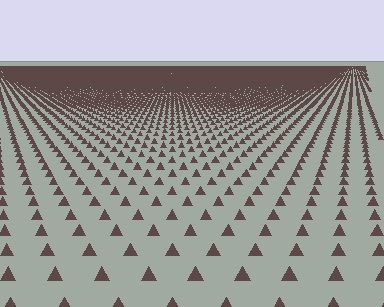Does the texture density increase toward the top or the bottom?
Density increases toward the top.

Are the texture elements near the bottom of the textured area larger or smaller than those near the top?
Larger. Near the bottom, elements are closer to the viewer and appear at a bigger on-screen size.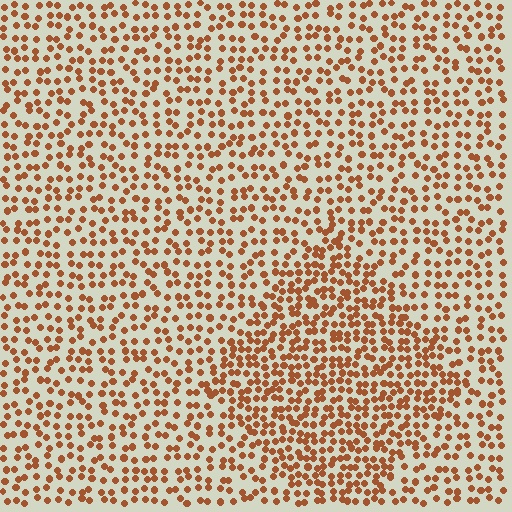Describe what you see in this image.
The image contains small brown elements arranged at two different densities. A diamond-shaped region is visible where the elements are more densely packed than the surrounding area.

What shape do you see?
I see a diamond.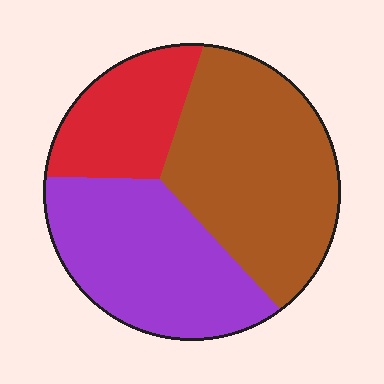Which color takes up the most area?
Brown, at roughly 45%.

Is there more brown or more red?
Brown.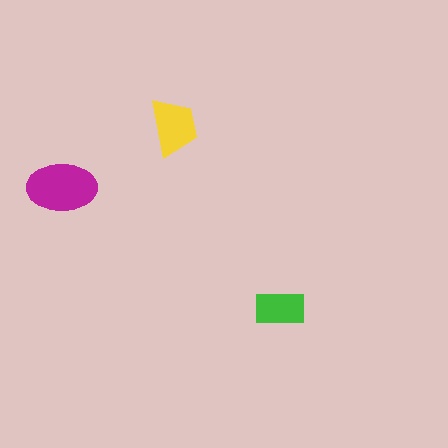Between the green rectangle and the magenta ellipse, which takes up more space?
The magenta ellipse.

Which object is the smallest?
The green rectangle.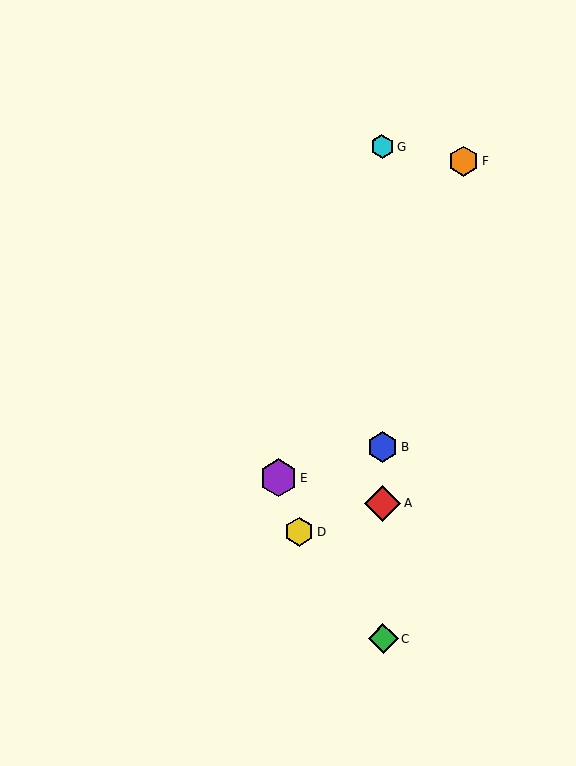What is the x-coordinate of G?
Object G is at x≈382.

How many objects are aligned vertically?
4 objects (A, B, C, G) are aligned vertically.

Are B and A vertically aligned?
Yes, both are at x≈383.